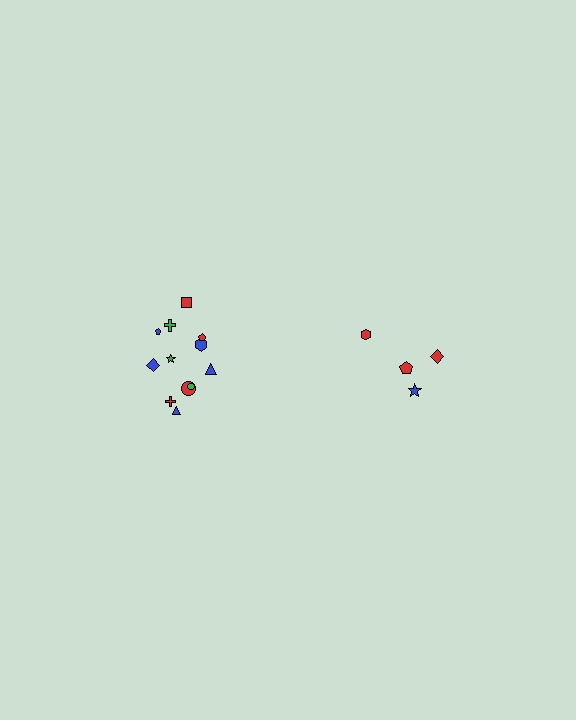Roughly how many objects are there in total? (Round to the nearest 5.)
Roughly 15 objects in total.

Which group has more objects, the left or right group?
The left group.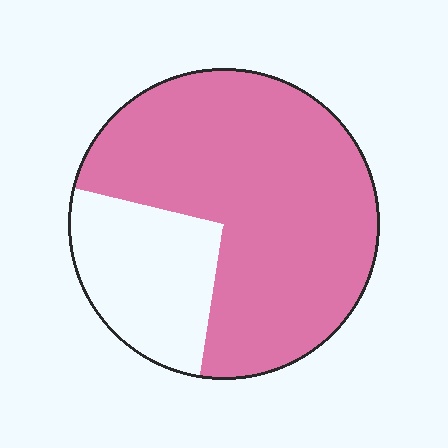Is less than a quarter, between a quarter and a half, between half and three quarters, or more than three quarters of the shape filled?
Between half and three quarters.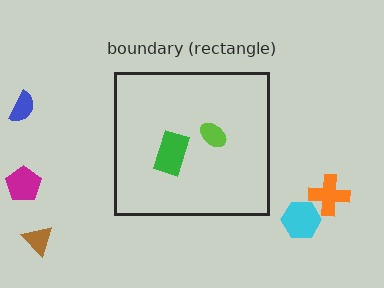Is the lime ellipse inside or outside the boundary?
Inside.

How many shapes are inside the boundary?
2 inside, 5 outside.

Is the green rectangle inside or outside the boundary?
Inside.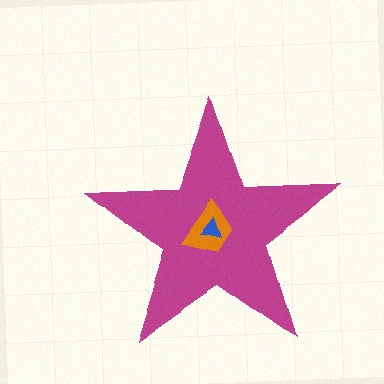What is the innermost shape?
The blue triangle.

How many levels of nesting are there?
3.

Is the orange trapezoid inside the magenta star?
Yes.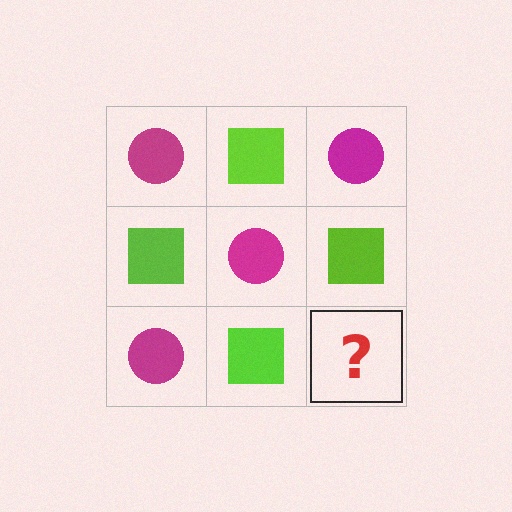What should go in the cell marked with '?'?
The missing cell should contain a magenta circle.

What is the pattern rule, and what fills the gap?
The rule is that it alternates magenta circle and lime square in a checkerboard pattern. The gap should be filled with a magenta circle.